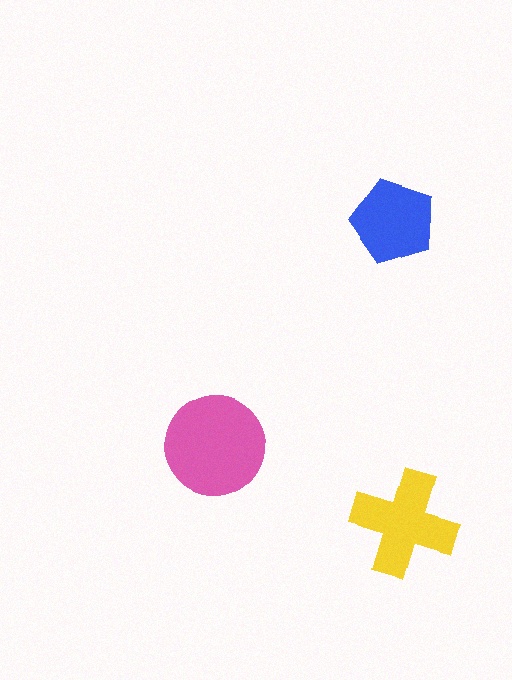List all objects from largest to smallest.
The pink circle, the yellow cross, the blue pentagon.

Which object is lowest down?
The yellow cross is bottommost.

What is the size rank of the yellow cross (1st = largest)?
2nd.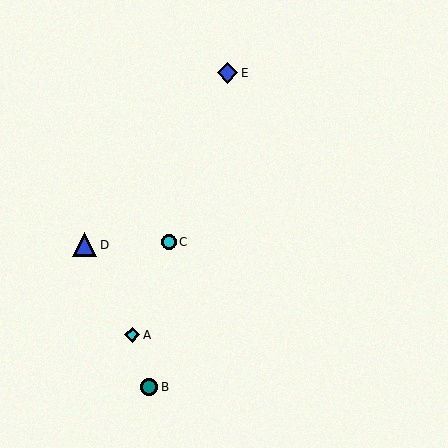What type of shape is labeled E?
Shape E is a blue diamond.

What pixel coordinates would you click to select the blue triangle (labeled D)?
Click at (85, 245) to select the blue triangle D.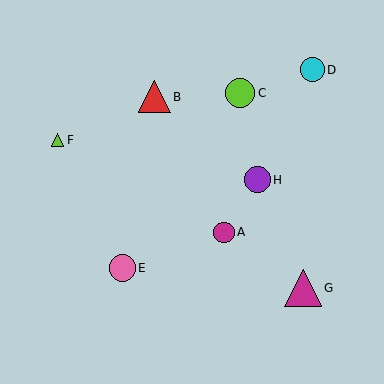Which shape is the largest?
The magenta triangle (labeled G) is the largest.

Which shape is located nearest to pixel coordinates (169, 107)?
The red triangle (labeled B) at (154, 97) is nearest to that location.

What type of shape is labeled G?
Shape G is a magenta triangle.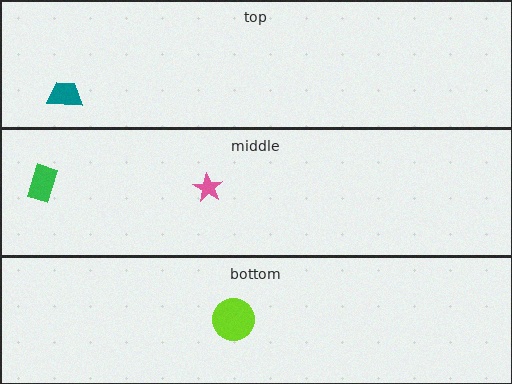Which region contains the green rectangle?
The middle region.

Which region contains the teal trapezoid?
The top region.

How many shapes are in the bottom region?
1.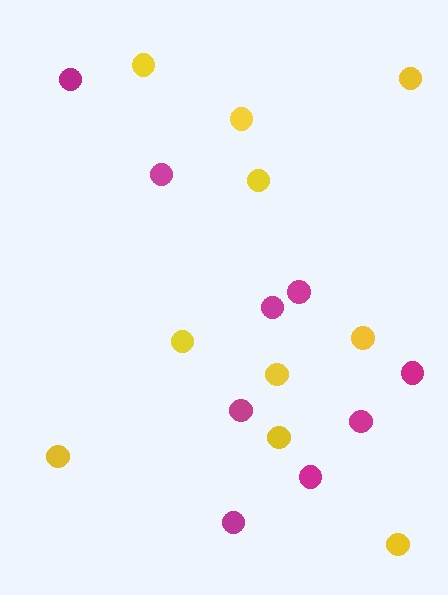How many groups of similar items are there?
There are 2 groups: one group of yellow circles (10) and one group of magenta circles (9).